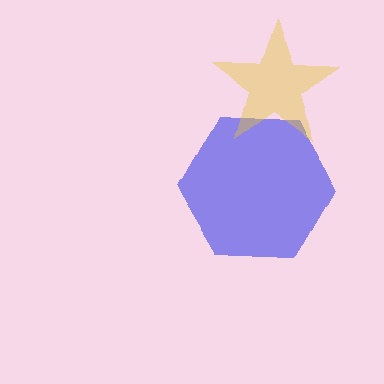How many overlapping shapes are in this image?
There are 2 overlapping shapes in the image.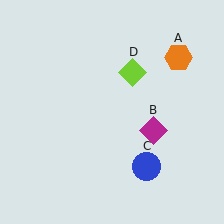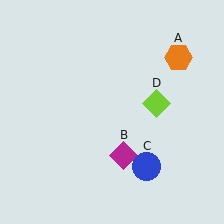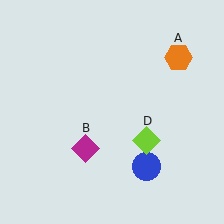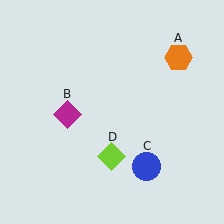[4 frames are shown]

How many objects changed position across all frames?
2 objects changed position: magenta diamond (object B), lime diamond (object D).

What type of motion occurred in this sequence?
The magenta diamond (object B), lime diamond (object D) rotated clockwise around the center of the scene.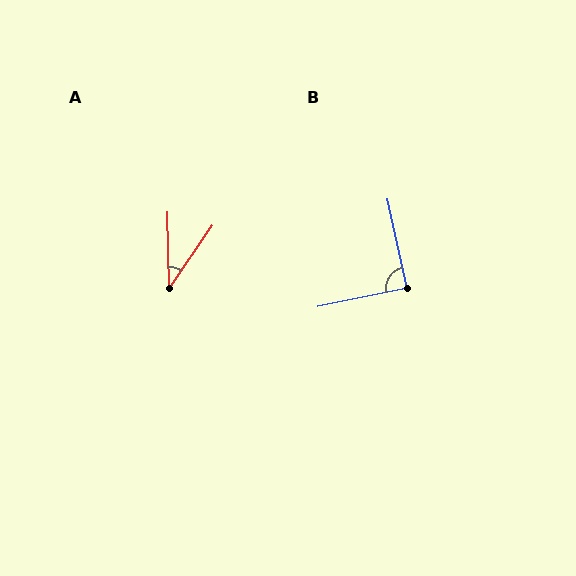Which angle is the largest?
B, at approximately 89 degrees.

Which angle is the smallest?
A, at approximately 35 degrees.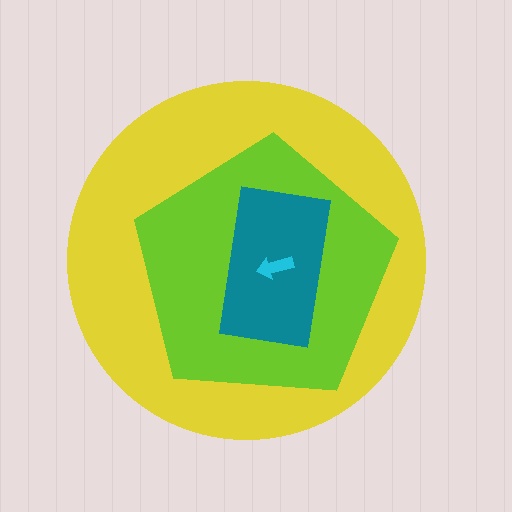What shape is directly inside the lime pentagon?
The teal rectangle.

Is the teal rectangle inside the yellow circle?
Yes.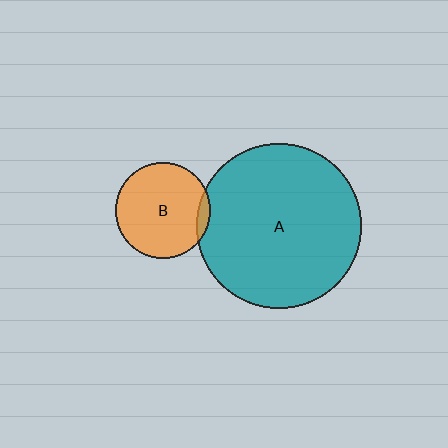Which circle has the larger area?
Circle A (teal).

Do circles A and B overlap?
Yes.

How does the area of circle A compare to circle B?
Approximately 3.0 times.